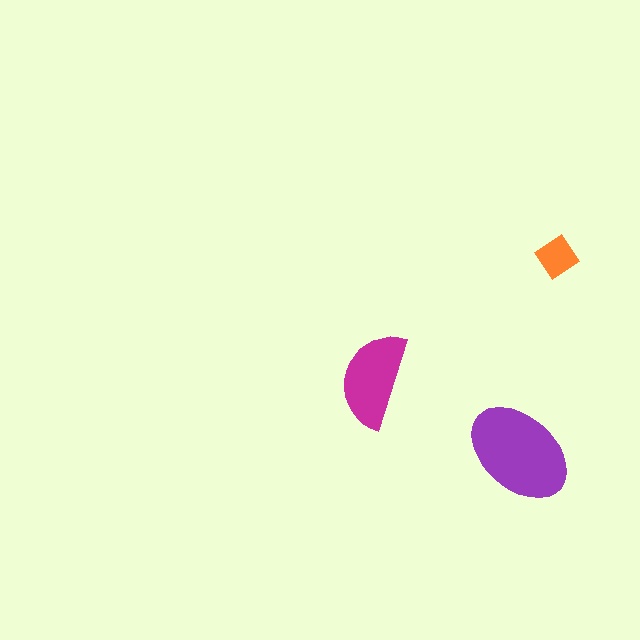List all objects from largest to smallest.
The purple ellipse, the magenta semicircle, the orange diamond.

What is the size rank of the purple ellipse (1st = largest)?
1st.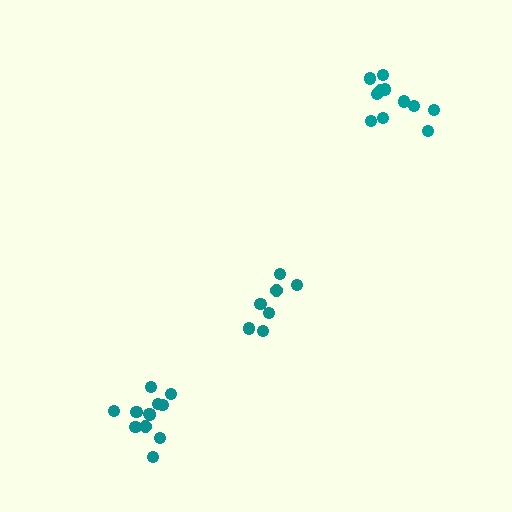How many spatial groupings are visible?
There are 3 spatial groupings.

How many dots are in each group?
Group 1: 7 dots, Group 2: 11 dots, Group 3: 12 dots (30 total).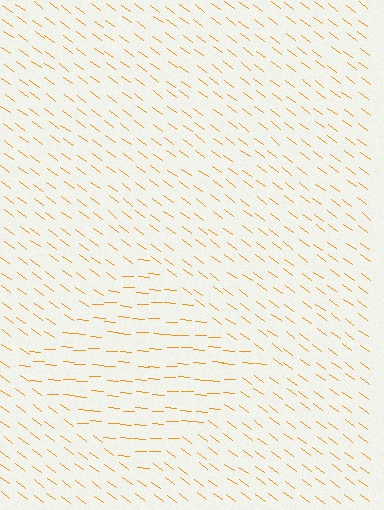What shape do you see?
I see a diamond.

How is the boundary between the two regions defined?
The boundary is defined purely by a change in line orientation (approximately 33 degrees difference). All lines are the same color and thickness.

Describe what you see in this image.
The image is filled with small orange line segments. A diamond region in the image has lines oriented differently from the surrounding lines, creating a visible texture boundary.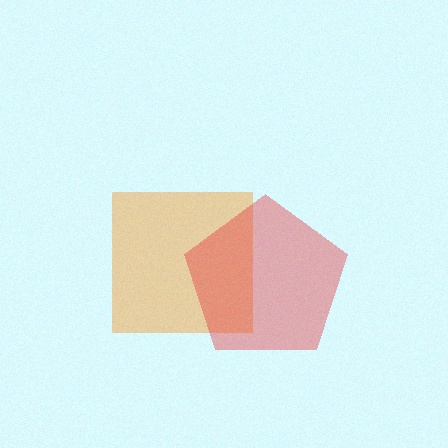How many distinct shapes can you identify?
There are 2 distinct shapes: an orange square, a red pentagon.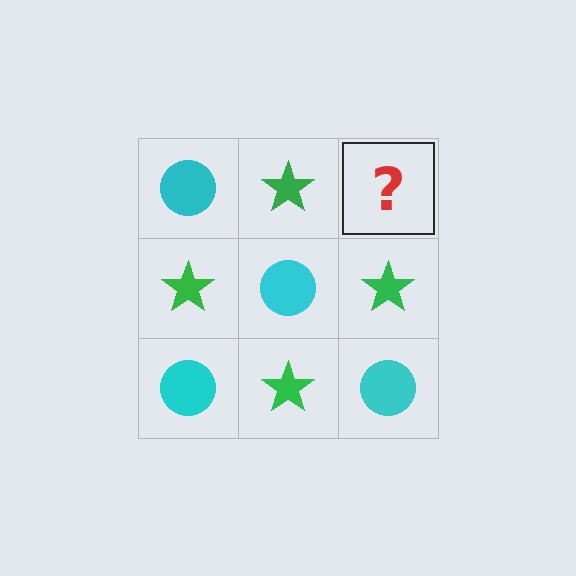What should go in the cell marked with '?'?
The missing cell should contain a cyan circle.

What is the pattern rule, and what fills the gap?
The rule is that it alternates cyan circle and green star in a checkerboard pattern. The gap should be filled with a cyan circle.